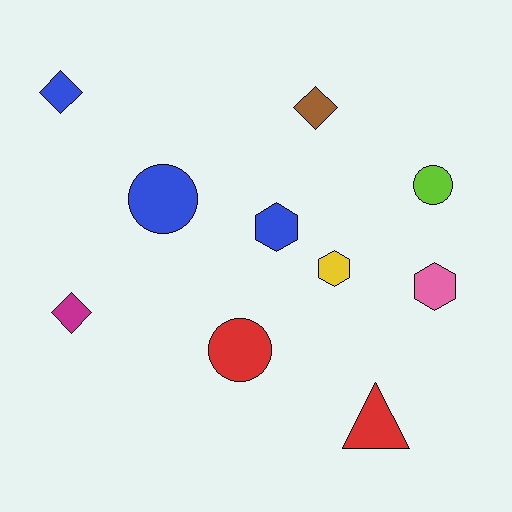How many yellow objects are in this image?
There is 1 yellow object.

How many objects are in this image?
There are 10 objects.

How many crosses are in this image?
There are no crosses.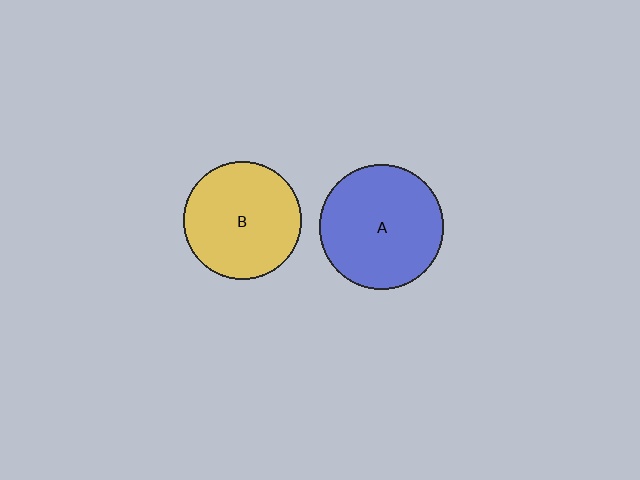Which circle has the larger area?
Circle A (blue).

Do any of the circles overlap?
No, none of the circles overlap.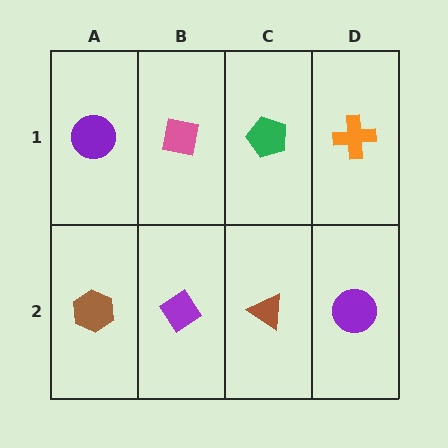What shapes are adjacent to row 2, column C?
A green pentagon (row 1, column C), a purple diamond (row 2, column B), a purple circle (row 2, column D).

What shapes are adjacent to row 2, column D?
An orange cross (row 1, column D), a brown triangle (row 2, column C).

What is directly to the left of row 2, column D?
A brown triangle.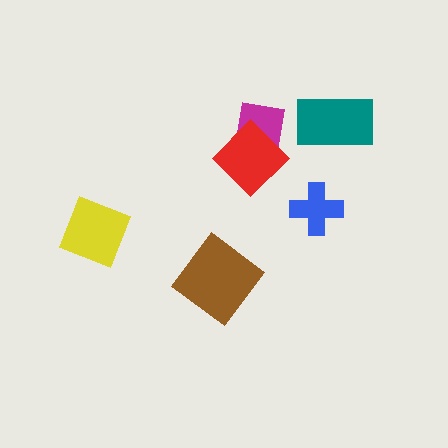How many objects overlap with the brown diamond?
0 objects overlap with the brown diamond.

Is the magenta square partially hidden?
Yes, it is partially covered by another shape.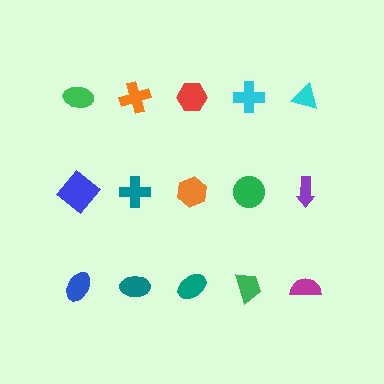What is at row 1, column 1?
A green ellipse.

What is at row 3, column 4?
A green trapezoid.